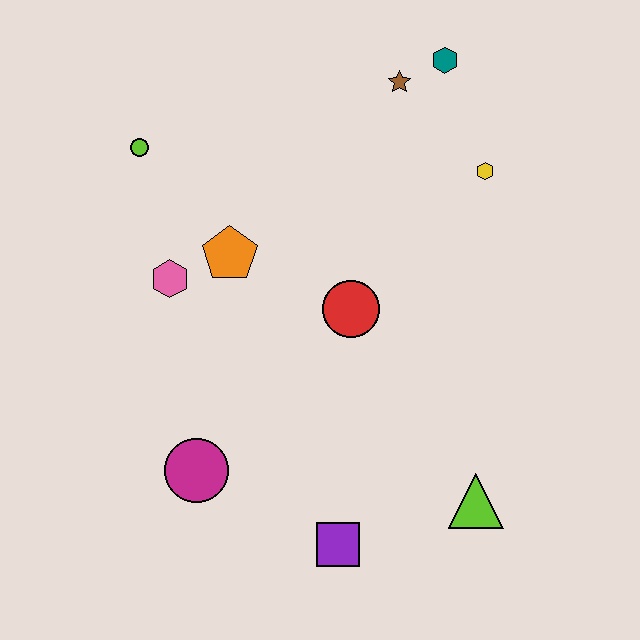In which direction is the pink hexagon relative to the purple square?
The pink hexagon is above the purple square.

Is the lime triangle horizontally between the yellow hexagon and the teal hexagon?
Yes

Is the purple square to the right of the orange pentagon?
Yes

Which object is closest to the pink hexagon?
The orange pentagon is closest to the pink hexagon.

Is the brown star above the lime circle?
Yes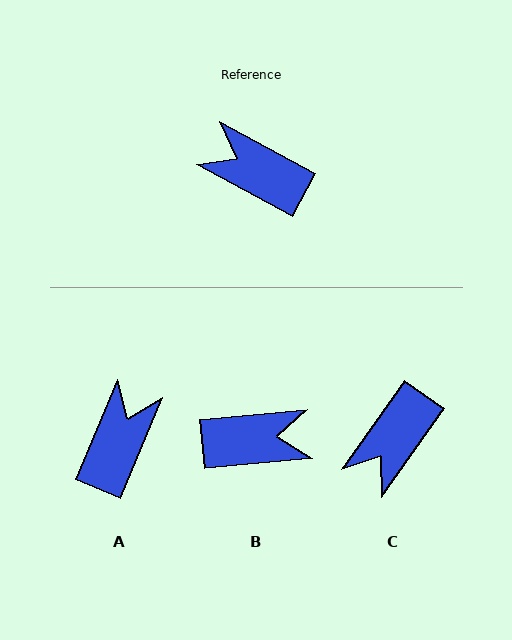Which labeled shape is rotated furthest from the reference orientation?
B, about 146 degrees away.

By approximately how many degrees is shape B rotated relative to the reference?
Approximately 146 degrees clockwise.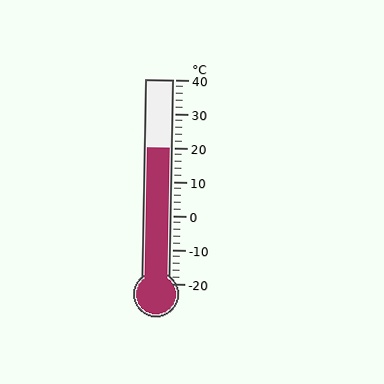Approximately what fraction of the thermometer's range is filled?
The thermometer is filled to approximately 65% of its range.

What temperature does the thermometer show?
The thermometer shows approximately 20°C.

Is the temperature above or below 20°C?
The temperature is at 20°C.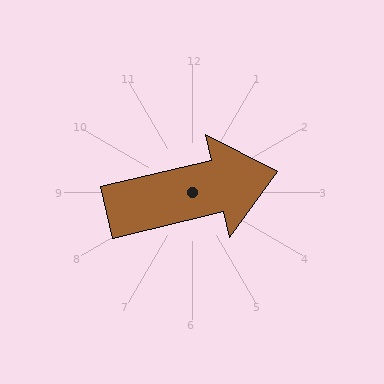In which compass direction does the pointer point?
East.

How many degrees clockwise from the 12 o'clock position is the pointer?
Approximately 76 degrees.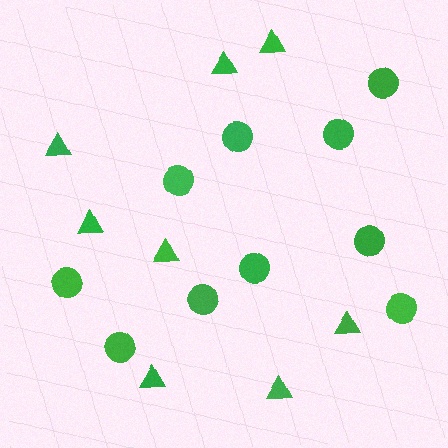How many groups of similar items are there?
There are 2 groups: one group of triangles (8) and one group of circles (10).